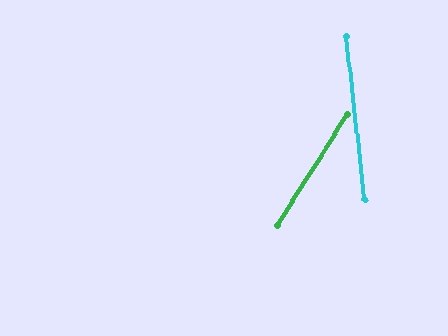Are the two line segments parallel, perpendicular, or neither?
Neither parallel nor perpendicular — they differ by about 39°.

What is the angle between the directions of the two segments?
Approximately 39 degrees.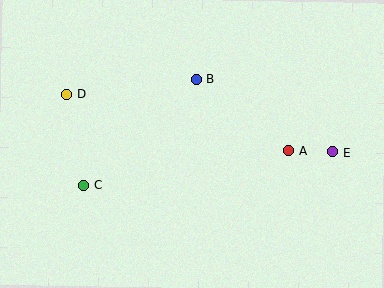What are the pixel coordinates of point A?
Point A is at (288, 151).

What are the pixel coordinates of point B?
Point B is at (197, 79).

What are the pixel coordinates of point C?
Point C is at (84, 185).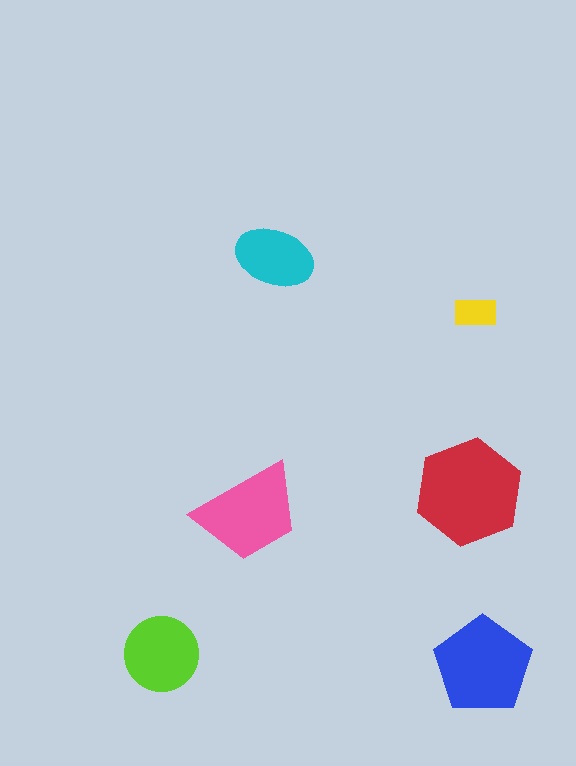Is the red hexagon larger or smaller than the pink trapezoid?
Larger.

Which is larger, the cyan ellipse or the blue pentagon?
The blue pentagon.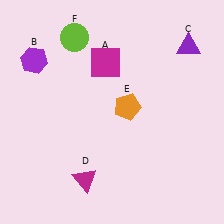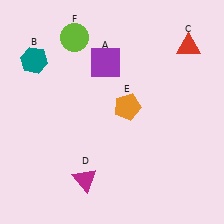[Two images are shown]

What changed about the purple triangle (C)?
In Image 1, C is purple. In Image 2, it changed to red.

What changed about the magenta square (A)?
In Image 1, A is magenta. In Image 2, it changed to purple.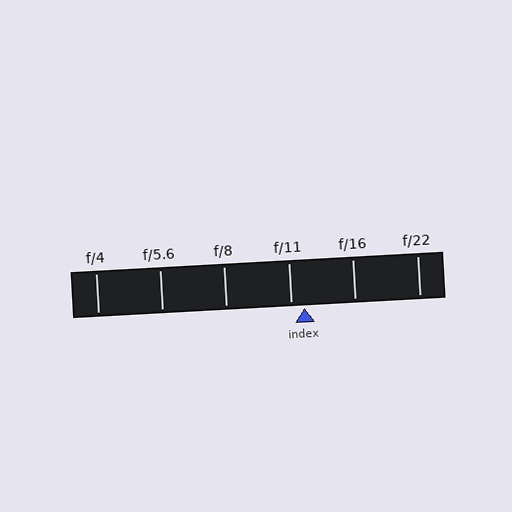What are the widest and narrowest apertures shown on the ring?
The widest aperture shown is f/4 and the narrowest is f/22.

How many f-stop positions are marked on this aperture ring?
There are 6 f-stop positions marked.